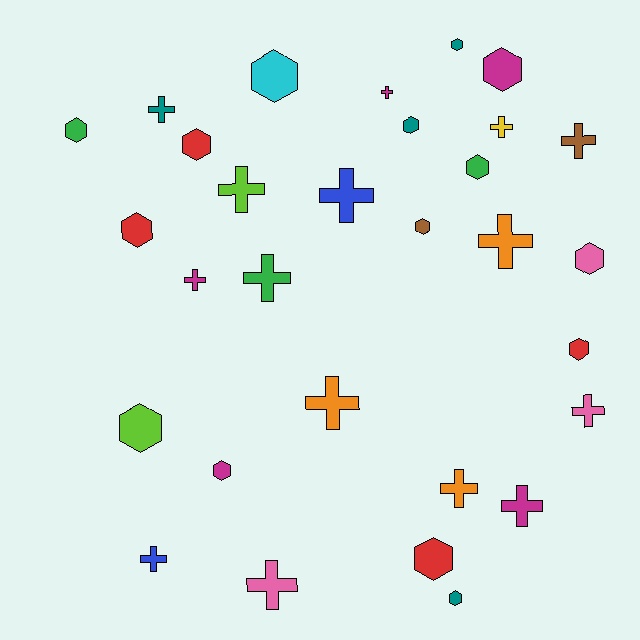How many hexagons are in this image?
There are 15 hexagons.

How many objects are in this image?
There are 30 objects.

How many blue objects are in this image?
There are 2 blue objects.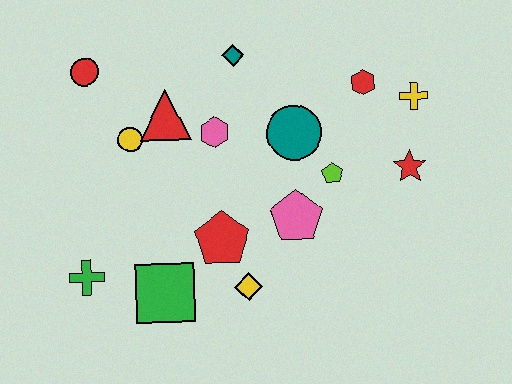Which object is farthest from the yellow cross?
The green cross is farthest from the yellow cross.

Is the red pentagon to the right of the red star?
No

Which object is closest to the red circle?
The yellow circle is closest to the red circle.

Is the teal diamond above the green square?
Yes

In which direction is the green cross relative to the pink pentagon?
The green cross is to the left of the pink pentagon.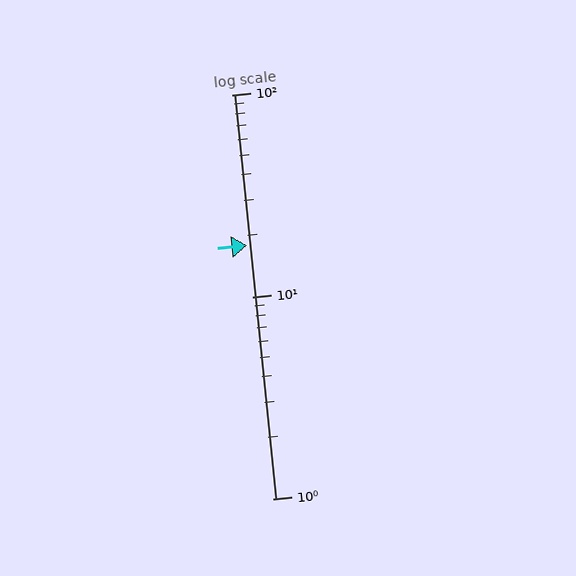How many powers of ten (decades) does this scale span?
The scale spans 2 decades, from 1 to 100.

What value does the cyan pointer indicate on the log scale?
The pointer indicates approximately 18.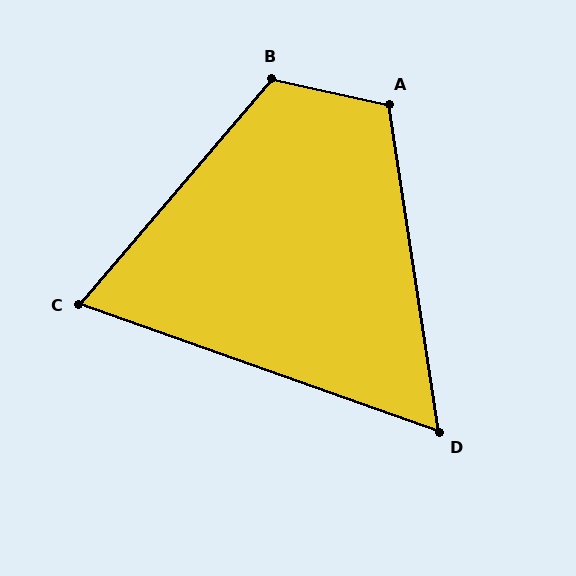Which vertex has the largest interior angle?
B, at approximately 118 degrees.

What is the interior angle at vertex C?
Approximately 69 degrees (acute).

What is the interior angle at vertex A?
Approximately 111 degrees (obtuse).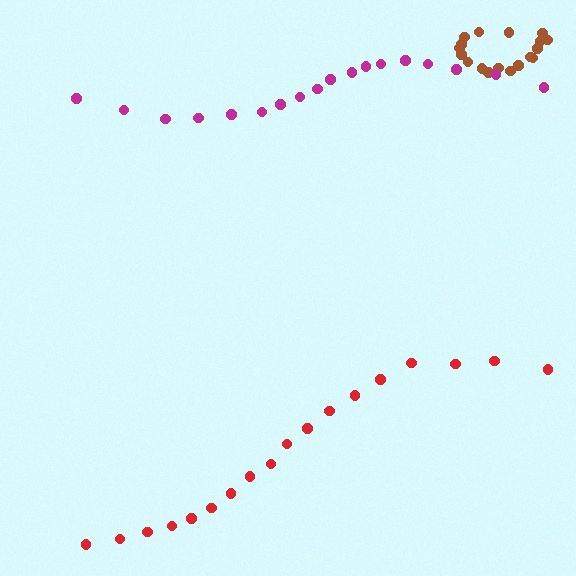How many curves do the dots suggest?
There are 3 distinct paths.